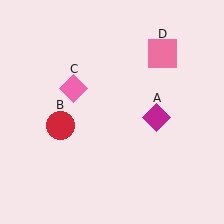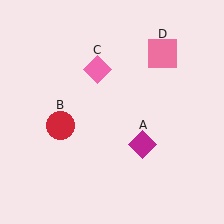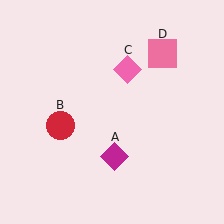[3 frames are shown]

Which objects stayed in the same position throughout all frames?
Red circle (object B) and pink square (object D) remained stationary.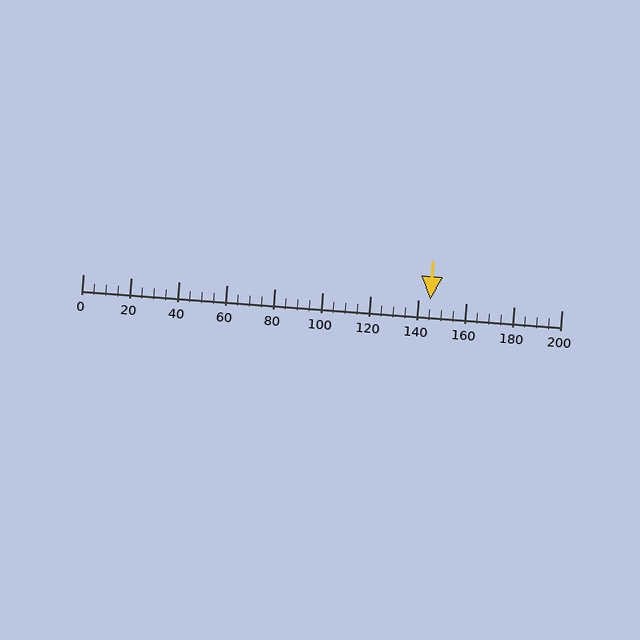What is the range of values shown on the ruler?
The ruler shows values from 0 to 200.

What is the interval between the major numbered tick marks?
The major tick marks are spaced 20 units apart.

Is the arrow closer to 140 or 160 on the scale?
The arrow is closer to 140.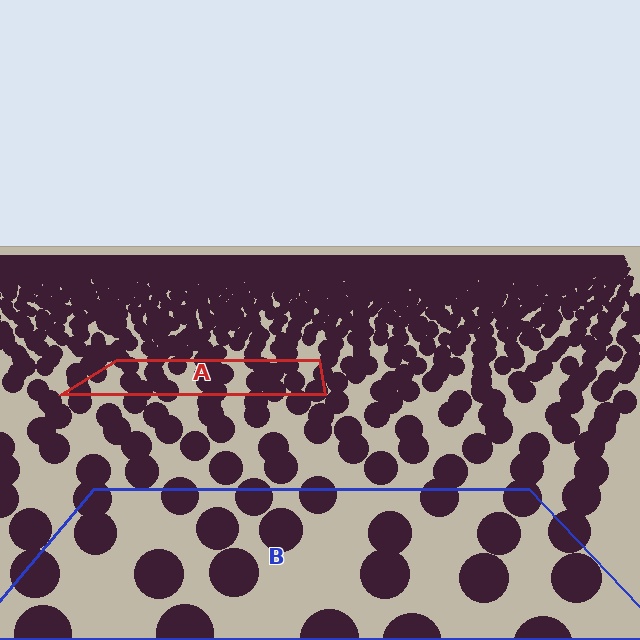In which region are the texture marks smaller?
The texture marks are smaller in region A, because it is farther away.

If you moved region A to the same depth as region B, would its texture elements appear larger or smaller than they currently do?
They would appear larger. At a closer depth, the same texture elements are projected at a bigger on-screen size.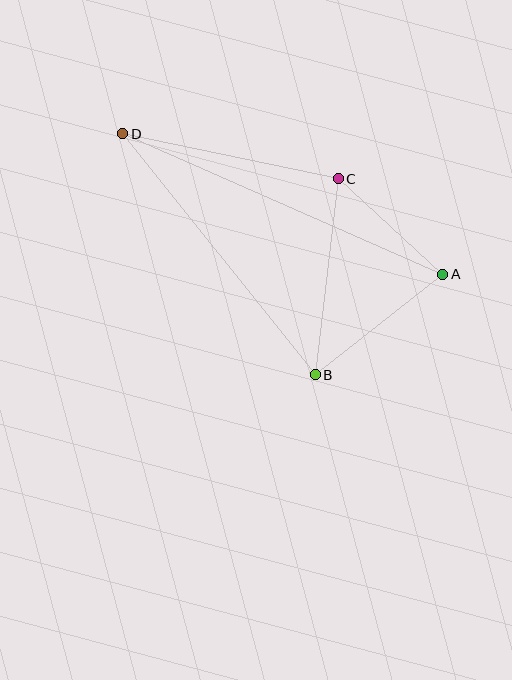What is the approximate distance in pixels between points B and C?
The distance between B and C is approximately 197 pixels.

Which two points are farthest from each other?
Points A and D are farthest from each other.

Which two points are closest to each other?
Points A and C are closest to each other.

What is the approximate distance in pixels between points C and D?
The distance between C and D is approximately 220 pixels.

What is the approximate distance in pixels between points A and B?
The distance between A and B is approximately 162 pixels.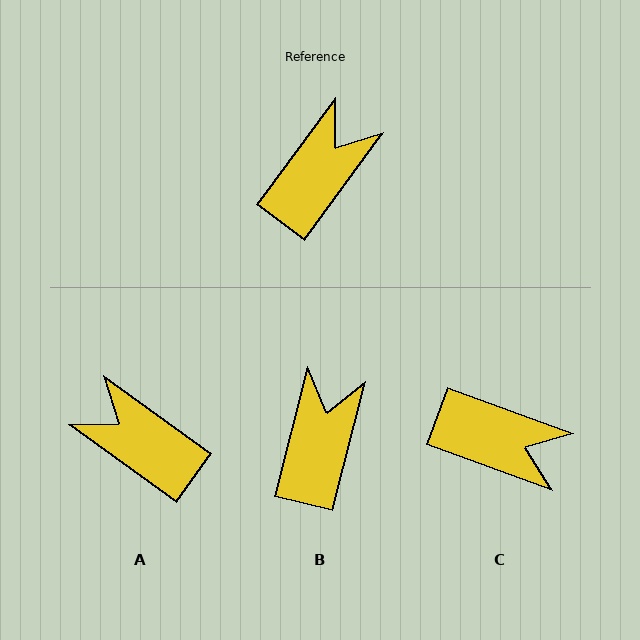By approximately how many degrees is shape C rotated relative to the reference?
Approximately 74 degrees clockwise.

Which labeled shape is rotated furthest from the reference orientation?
A, about 91 degrees away.